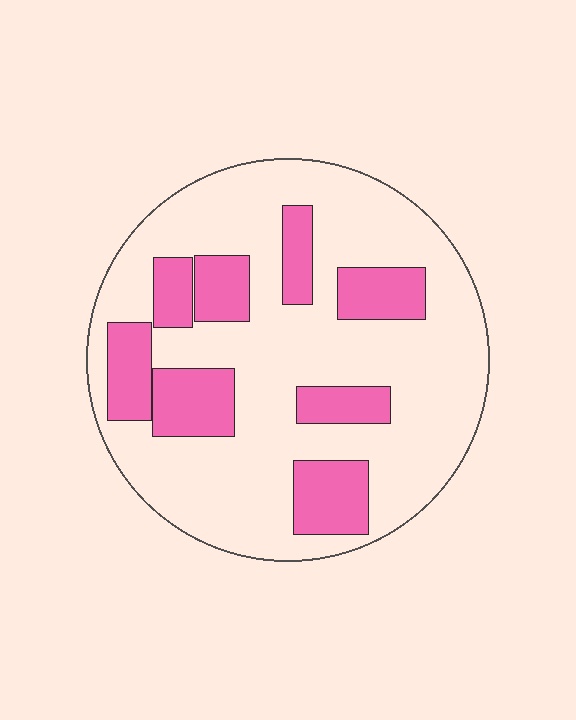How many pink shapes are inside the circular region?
8.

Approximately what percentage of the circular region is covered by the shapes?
Approximately 25%.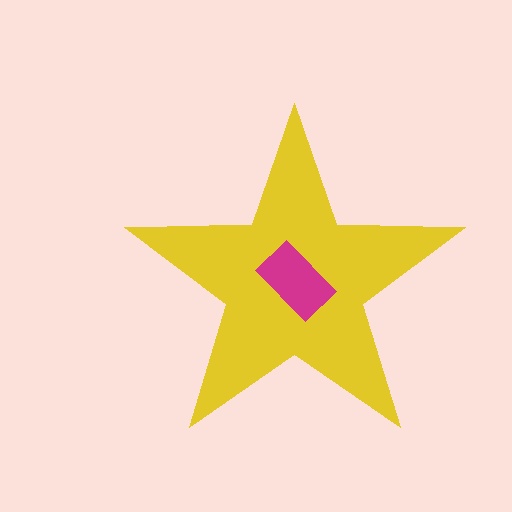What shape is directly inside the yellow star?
The magenta rectangle.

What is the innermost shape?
The magenta rectangle.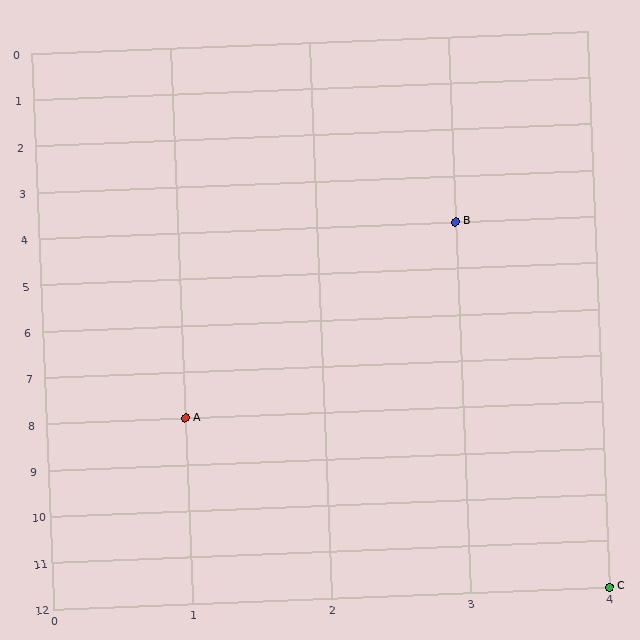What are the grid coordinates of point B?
Point B is at grid coordinates (3, 4).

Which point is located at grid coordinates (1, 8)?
Point A is at (1, 8).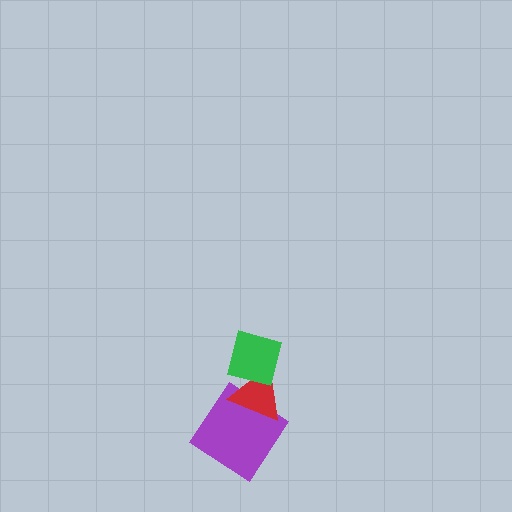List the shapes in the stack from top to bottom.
From top to bottom: the green square, the red triangle, the purple diamond.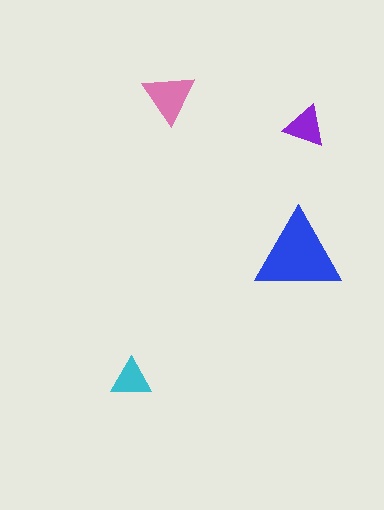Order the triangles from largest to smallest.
the blue one, the pink one, the purple one, the cyan one.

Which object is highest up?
The pink triangle is topmost.